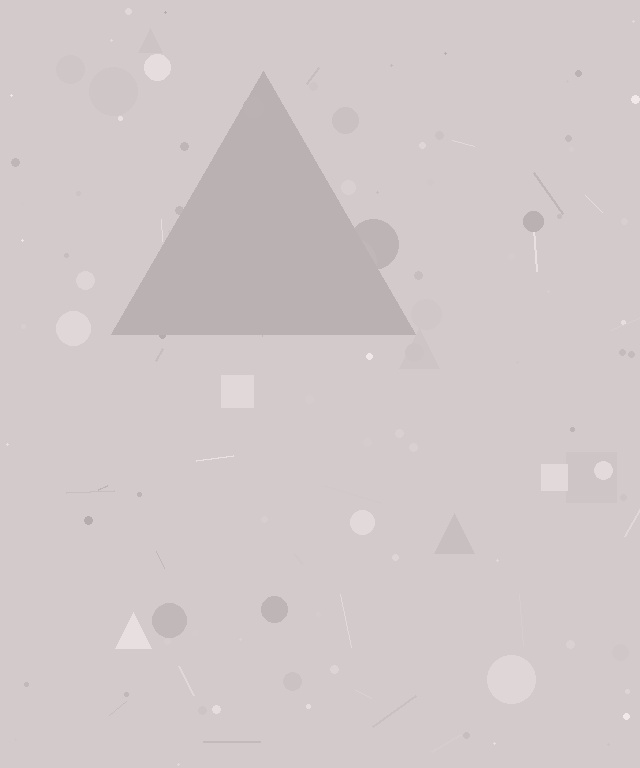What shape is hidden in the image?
A triangle is hidden in the image.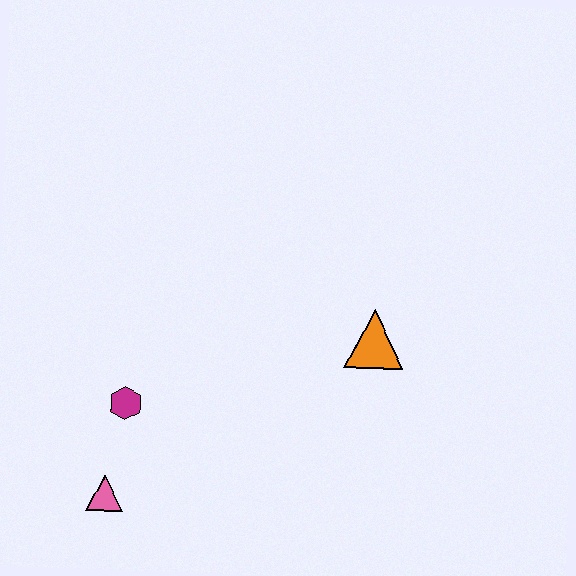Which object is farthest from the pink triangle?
The orange triangle is farthest from the pink triangle.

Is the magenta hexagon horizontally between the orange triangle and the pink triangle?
Yes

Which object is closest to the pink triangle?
The magenta hexagon is closest to the pink triangle.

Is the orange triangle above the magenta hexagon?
Yes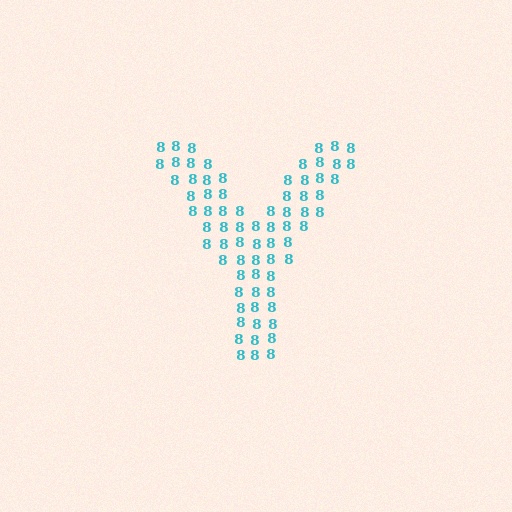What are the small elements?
The small elements are digit 8's.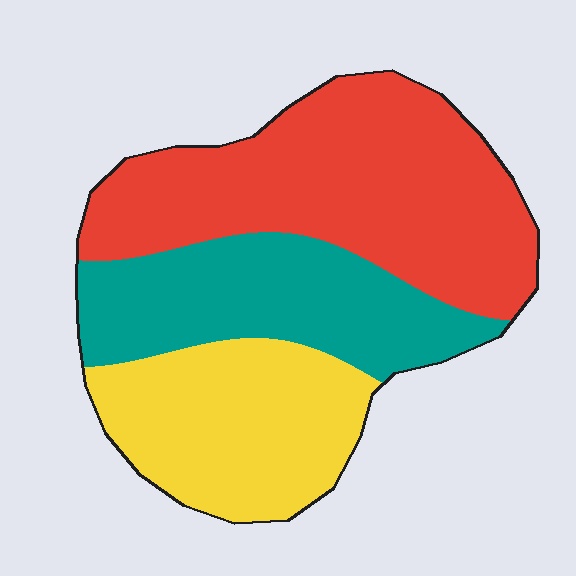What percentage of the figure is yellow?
Yellow covers 28% of the figure.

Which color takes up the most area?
Red, at roughly 45%.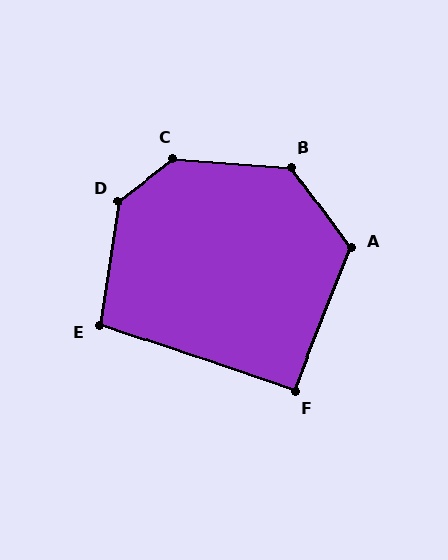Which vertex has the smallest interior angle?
F, at approximately 93 degrees.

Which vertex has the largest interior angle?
C, at approximately 138 degrees.